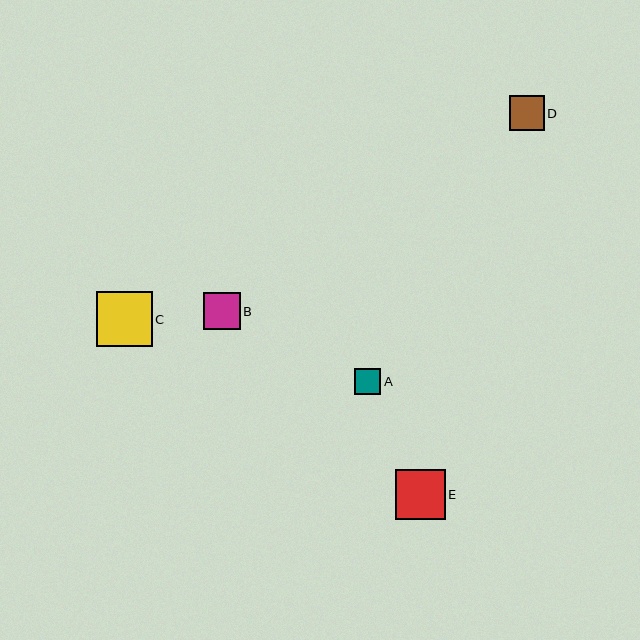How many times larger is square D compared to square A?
Square D is approximately 1.3 times the size of square A.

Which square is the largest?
Square C is the largest with a size of approximately 55 pixels.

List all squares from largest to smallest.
From largest to smallest: C, E, B, D, A.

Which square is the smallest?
Square A is the smallest with a size of approximately 26 pixels.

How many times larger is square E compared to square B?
Square E is approximately 1.3 times the size of square B.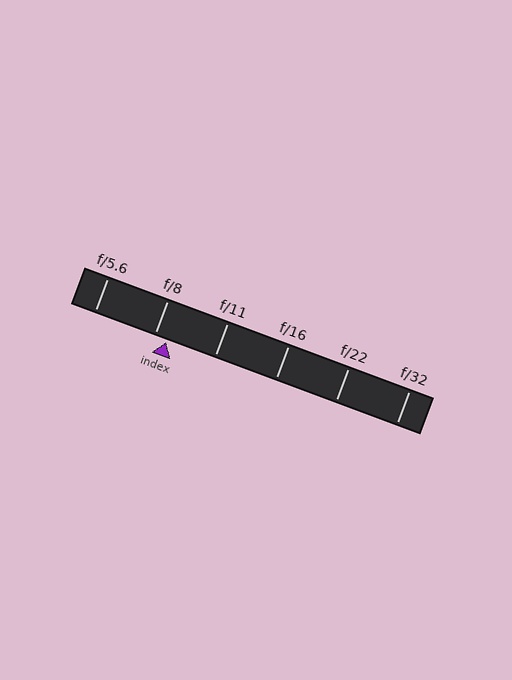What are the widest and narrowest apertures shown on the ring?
The widest aperture shown is f/5.6 and the narrowest is f/32.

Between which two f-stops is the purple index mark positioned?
The index mark is between f/8 and f/11.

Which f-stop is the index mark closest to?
The index mark is closest to f/8.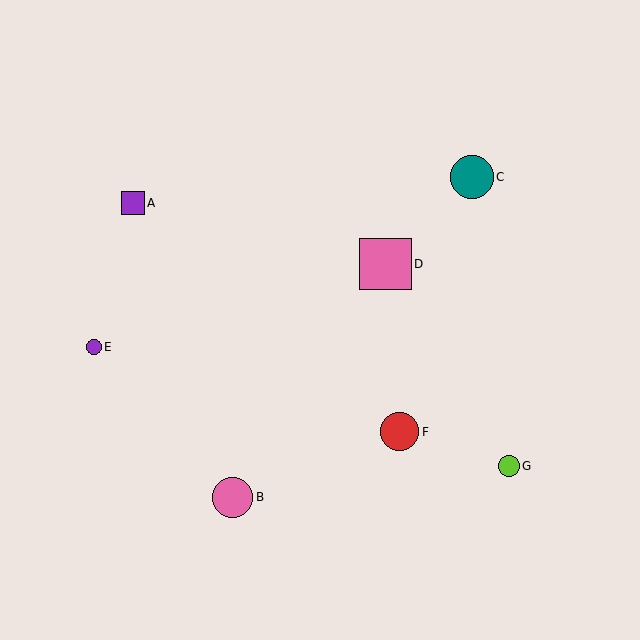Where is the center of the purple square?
The center of the purple square is at (133, 203).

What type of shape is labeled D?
Shape D is a pink square.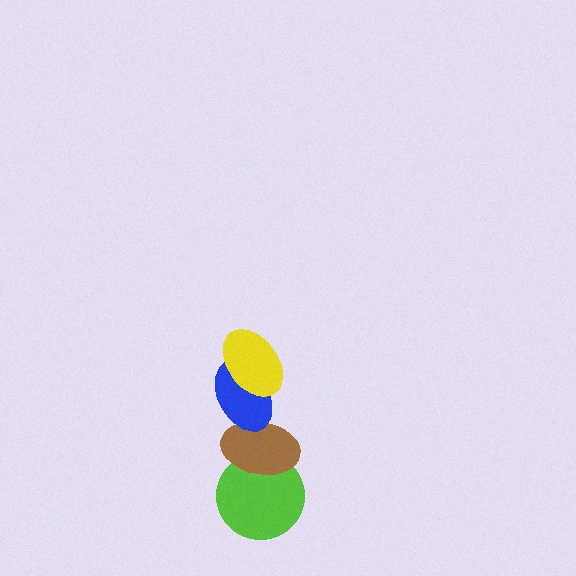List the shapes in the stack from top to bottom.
From top to bottom: the yellow ellipse, the blue ellipse, the brown ellipse, the lime circle.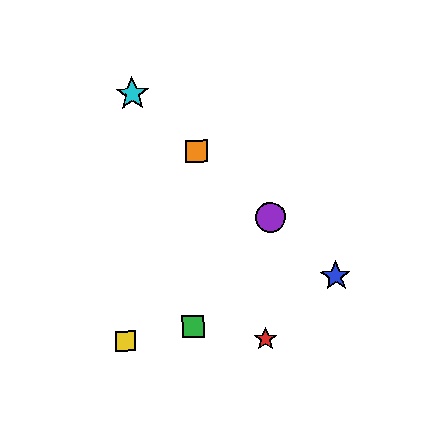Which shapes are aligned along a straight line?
The blue star, the purple circle, the orange square, the cyan star are aligned along a straight line.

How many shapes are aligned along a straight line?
4 shapes (the blue star, the purple circle, the orange square, the cyan star) are aligned along a straight line.